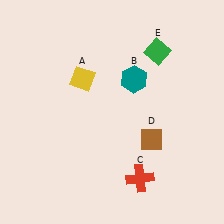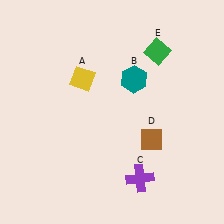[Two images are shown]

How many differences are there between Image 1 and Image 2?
There is 1 difference between the two images.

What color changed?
The cross (C) changed from red in Image 1 to purple in Image 2.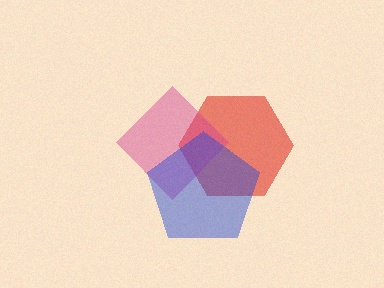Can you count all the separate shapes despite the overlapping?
Yes, there are 3 separate shapes.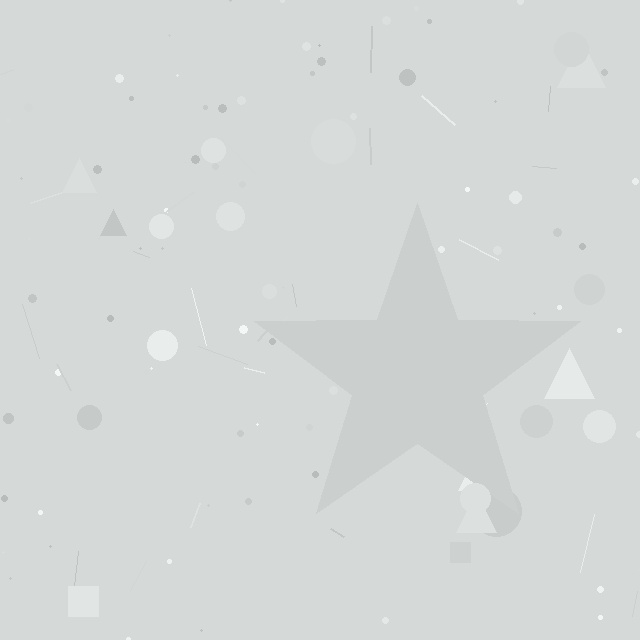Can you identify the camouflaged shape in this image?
The camouflaged shape is a star.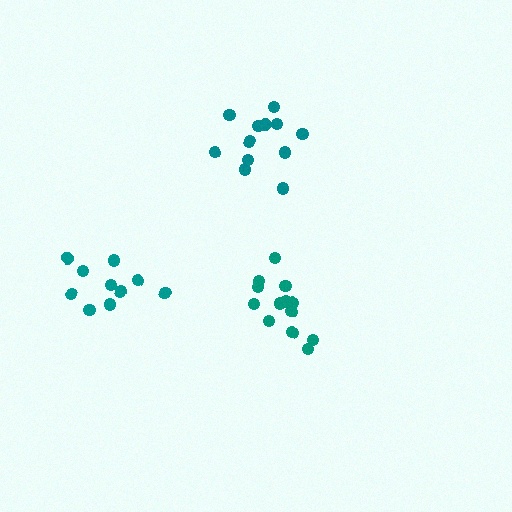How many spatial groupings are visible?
There are 3 spatial groupings.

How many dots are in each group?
Group 1: 13 dots, Group 2: 13 dots, Group 3: 10 dots (36 total).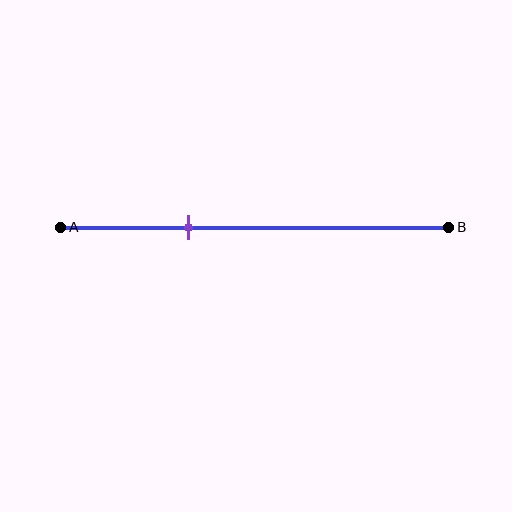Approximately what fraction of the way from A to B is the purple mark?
The purple mark is approximately 35% of the way from A to B.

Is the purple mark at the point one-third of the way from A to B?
Yes, the mark is approximately at the one-third point.